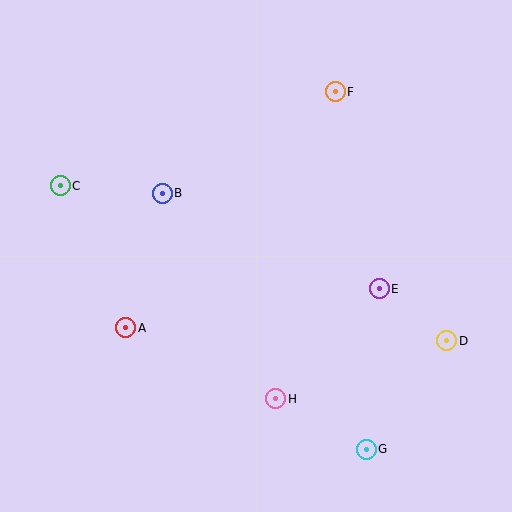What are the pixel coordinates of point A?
Point A is at (126, 328).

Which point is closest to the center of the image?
Point B at (162, 193) is closest to the center.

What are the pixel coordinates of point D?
Point D is at (447, 341).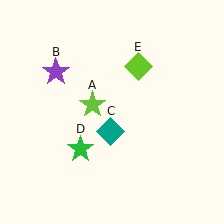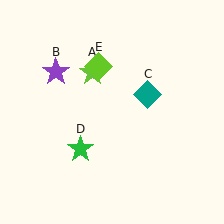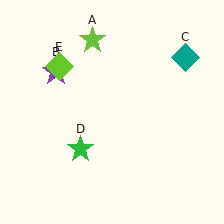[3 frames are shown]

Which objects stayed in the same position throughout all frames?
Purple star (object B) and green star (object D) remained stationary.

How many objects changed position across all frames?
3 objects changed position: lime star (object A), teal diamond (object C), lime diamond (object E).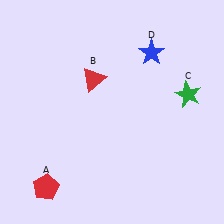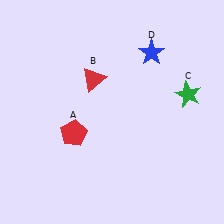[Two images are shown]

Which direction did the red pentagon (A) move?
The red pentagon (A) moved up.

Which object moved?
The red pentagon (A) moved up.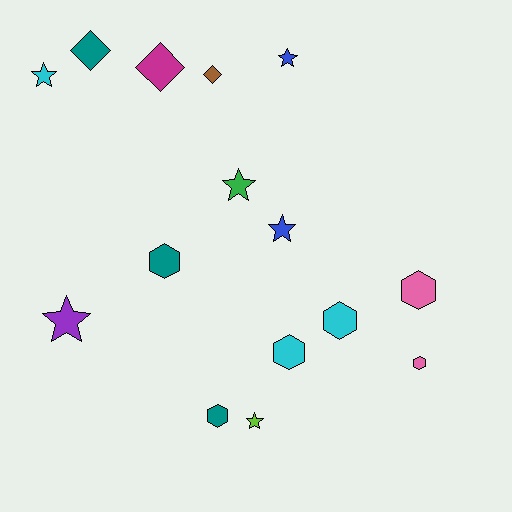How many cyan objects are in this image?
There are 3 cyan objects.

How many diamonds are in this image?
There are 3 diamonds.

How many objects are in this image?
There are 15 objects.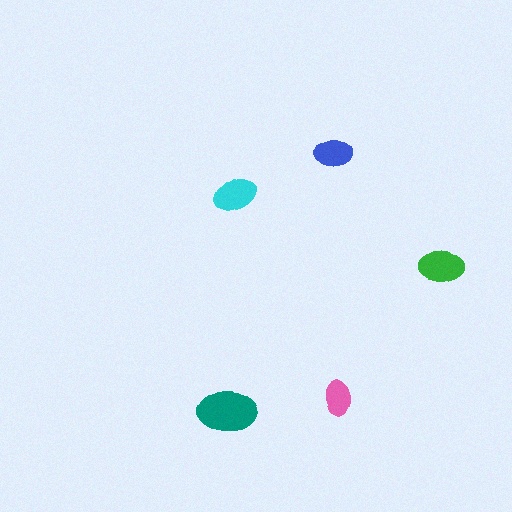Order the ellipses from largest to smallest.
the teal one, the green one, the cyan one, the blue one, the pink one.